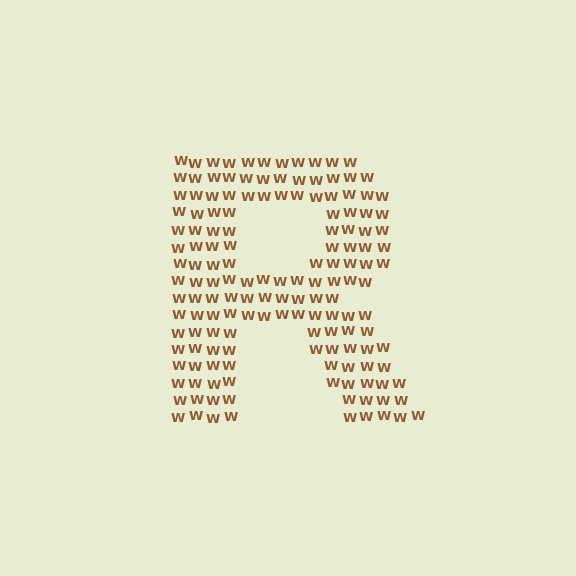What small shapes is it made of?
It is made of small letter W's.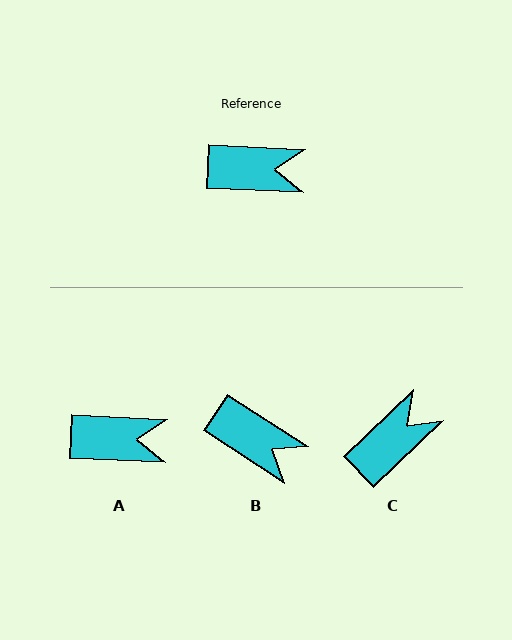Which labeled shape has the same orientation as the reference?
A.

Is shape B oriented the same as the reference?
No, it is off by about 30 degrees.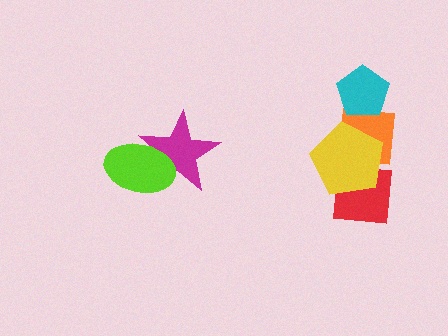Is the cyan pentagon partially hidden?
No, no other shape covers it.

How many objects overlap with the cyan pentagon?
1 object overlaps with the cyan pentagon.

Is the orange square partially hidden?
Yes, it is partially covered by another shape.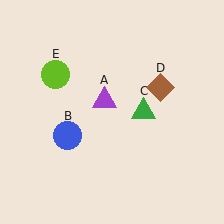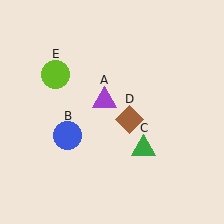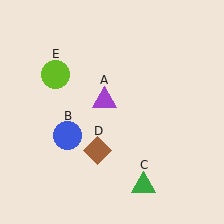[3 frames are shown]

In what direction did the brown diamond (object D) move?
The brown diamond (object D) moved down and to the left.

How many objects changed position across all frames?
2 objects changed position: green triangle (object C), brown diamond (object D).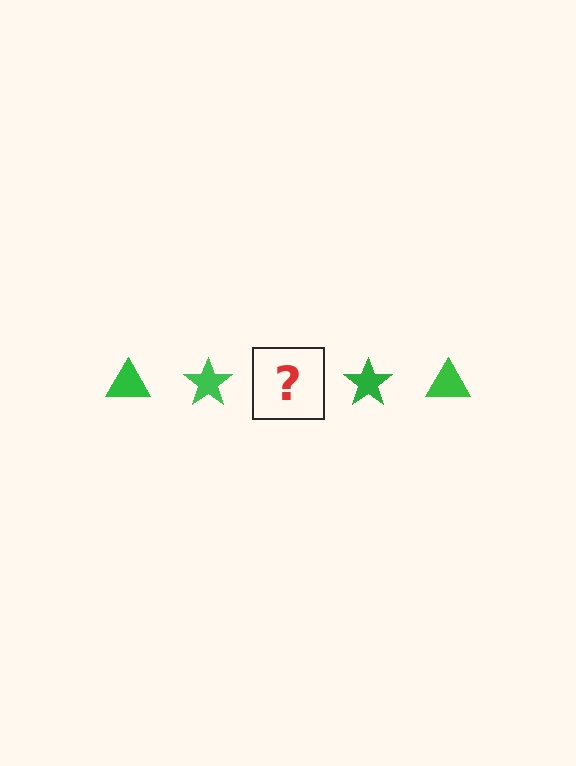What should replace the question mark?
The question mark should be replaced with a green triangle.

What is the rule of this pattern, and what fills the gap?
The rule is that the pattern cycles through triangle, star shapes in green. The gap should be filled with a green triangle.